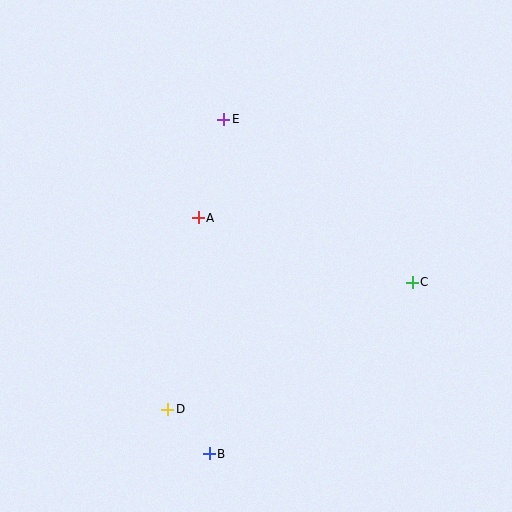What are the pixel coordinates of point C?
Point C is at (412, 282).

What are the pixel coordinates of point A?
Point A is at (198, 218).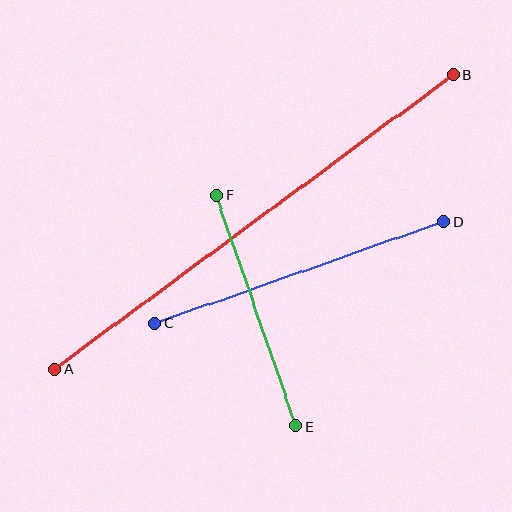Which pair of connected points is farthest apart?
Points A and B are farthest apart.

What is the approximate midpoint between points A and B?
The midpoint is at approximately (254, 222) pixels.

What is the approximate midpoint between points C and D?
The midpoint is at approximately (300, 272) pixels.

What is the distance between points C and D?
The distance is approximately 307 pixels.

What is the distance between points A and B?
The distance is approximately 495 pixels.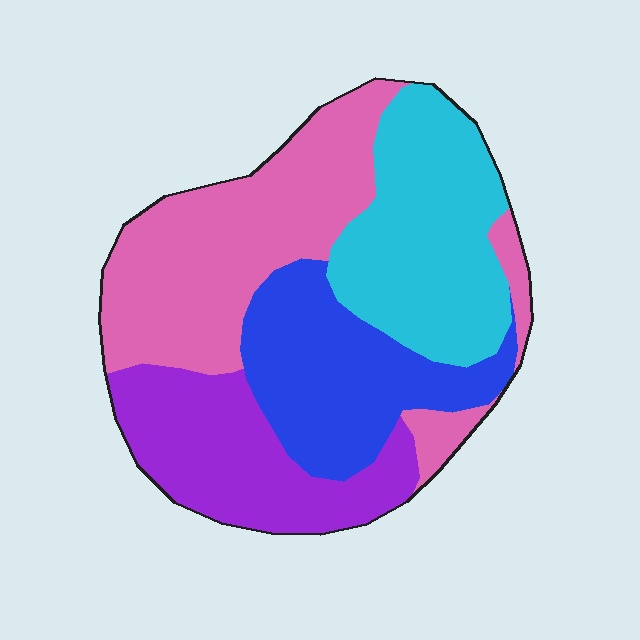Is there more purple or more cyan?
Cyan.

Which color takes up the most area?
Pink, at roughly 35%.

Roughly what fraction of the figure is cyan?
Cyan covers 25% of the figure.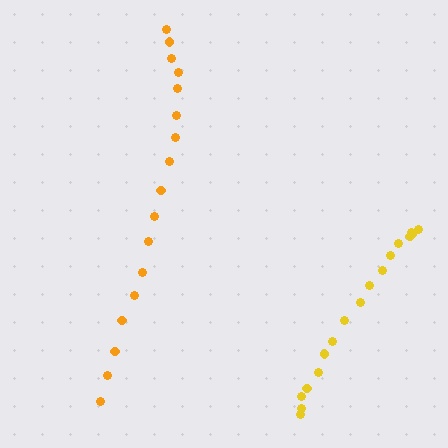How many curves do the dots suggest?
There are 2 distinct paths.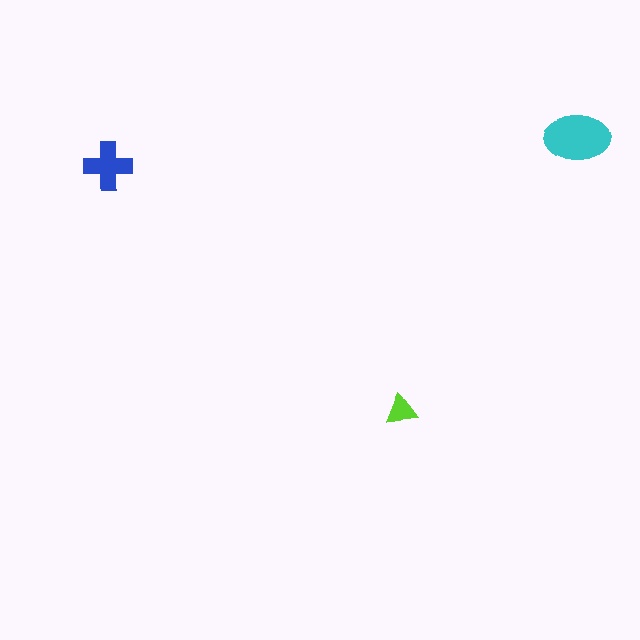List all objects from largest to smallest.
The cyan ellipse, the blue cross, the lime triangle.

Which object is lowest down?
The lime triangle is bottommost.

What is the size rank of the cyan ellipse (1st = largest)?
1st.